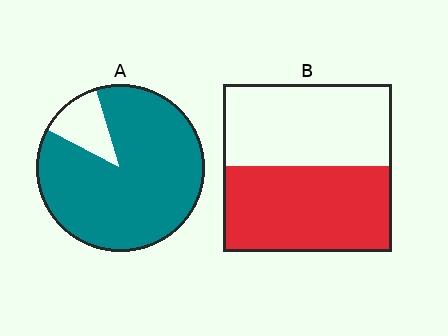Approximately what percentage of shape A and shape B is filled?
A is approximately 90% and B is approximately 50%.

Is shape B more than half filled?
Roughly half.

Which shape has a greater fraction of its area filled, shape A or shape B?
Shape A.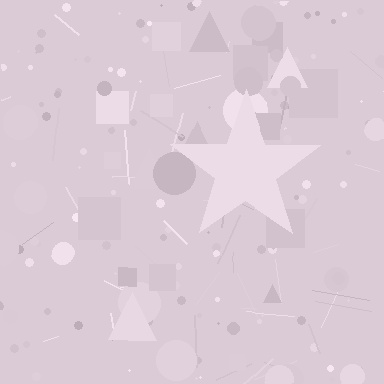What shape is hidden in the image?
A star is hidden in the image.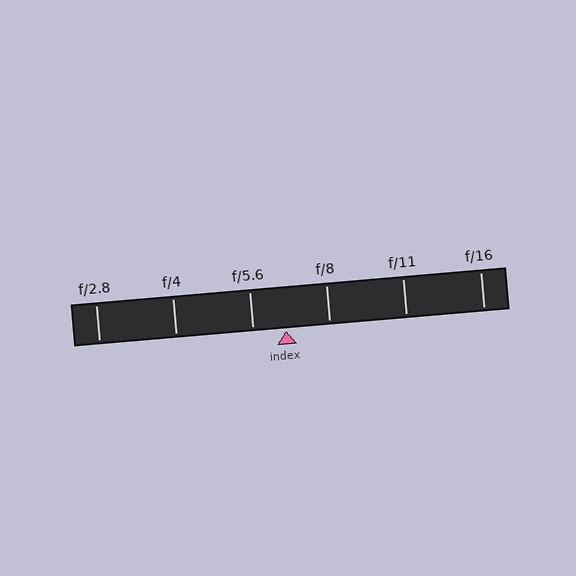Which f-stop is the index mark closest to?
The index mark is closest to f/5.6.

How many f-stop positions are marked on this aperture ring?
There are 6 f-stop positions marked.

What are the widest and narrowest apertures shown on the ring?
The widest aperture shown is f/2.8 and the narrowest is f/16.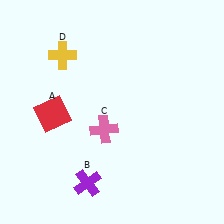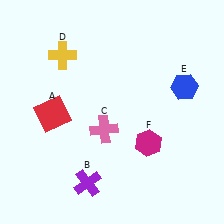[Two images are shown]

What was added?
A blue hexagon (E), a magenta hexagon (F) were added in Image 2.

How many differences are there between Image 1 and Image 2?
There are 2 differences between the two images.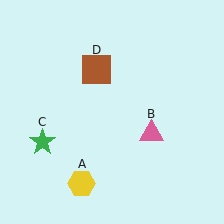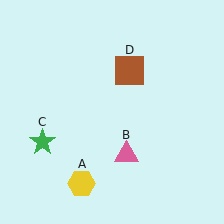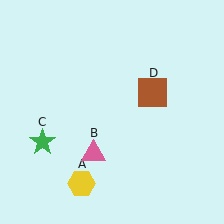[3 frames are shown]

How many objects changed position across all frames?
2 objects changed position: pink triangle (object B), brown square (object D).